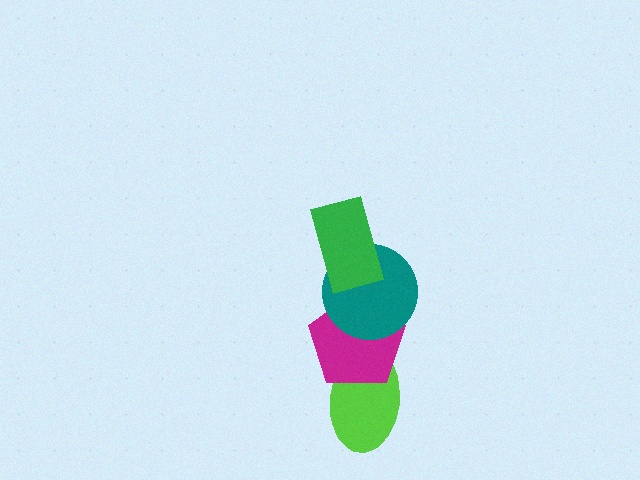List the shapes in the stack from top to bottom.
From top to bottom: the green rectangle, the teal circle, the magenta pentagon, the lime ellipse.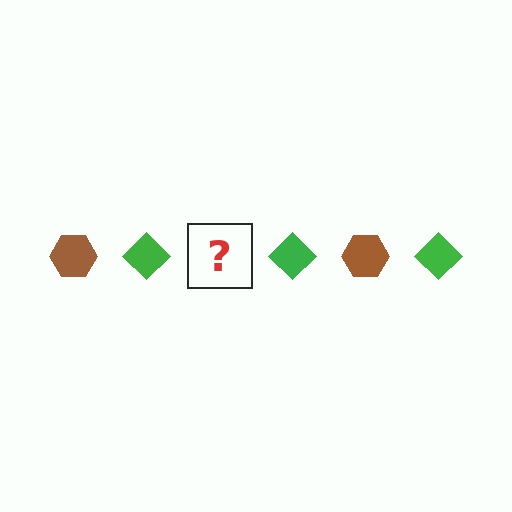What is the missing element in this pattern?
The missing element is a brown hexagon.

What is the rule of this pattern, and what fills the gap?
The rule is that the pattern alternates between brown hexagon and green diamond. The gap should be filled with a brown hexagon.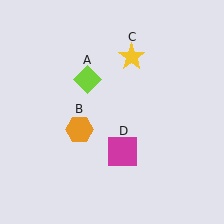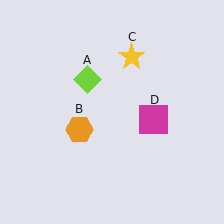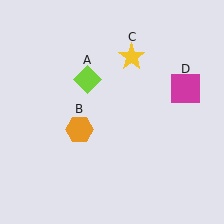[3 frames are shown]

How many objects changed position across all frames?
1 object changed position: magenta square (object D).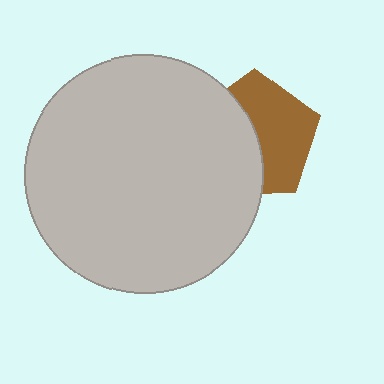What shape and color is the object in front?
The object in front is a light gray circle.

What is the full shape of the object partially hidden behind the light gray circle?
The partially hidden object is a brown pentagon.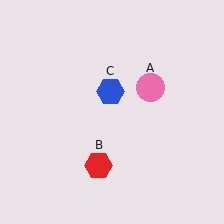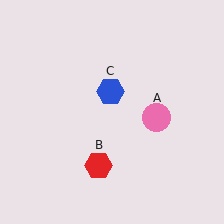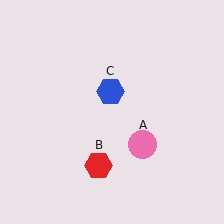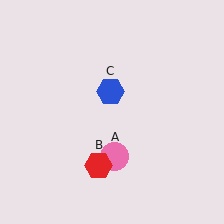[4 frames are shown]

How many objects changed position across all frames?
1 object changed position: pink circle (object A).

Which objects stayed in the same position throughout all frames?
Red hexagon (object B) and blue hexagon (object C) remained stationary.